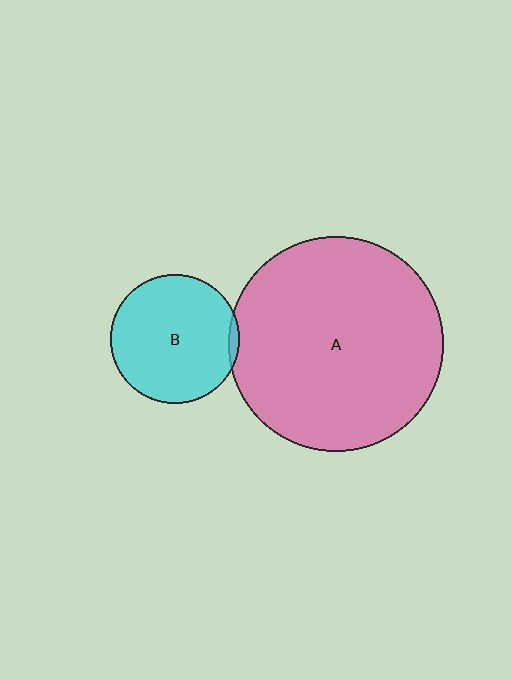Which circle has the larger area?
Circle A (pink).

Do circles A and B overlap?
Yes.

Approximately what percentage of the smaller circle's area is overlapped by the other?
Approximately 5%.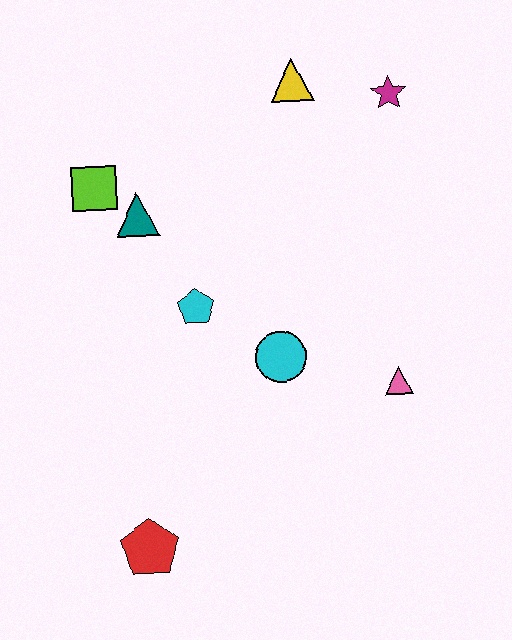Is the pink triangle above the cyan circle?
No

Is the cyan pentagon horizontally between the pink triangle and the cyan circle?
No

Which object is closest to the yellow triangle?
The magenta star is closest to the yellow triangle.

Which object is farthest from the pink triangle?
The lime square is farthest from the pink triangle.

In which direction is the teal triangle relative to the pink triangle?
The teal triangle is to the left of the pink triangle.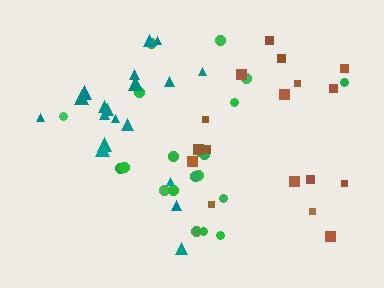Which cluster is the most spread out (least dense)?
Green.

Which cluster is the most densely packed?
Teal.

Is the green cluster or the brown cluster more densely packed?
Brown.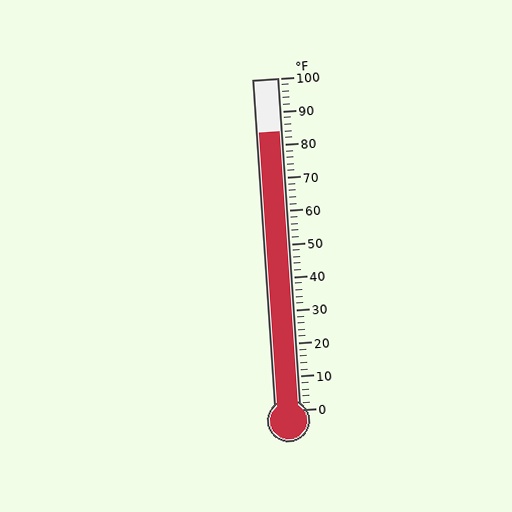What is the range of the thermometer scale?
The thermometer scale ranges from 0°F to 100°F.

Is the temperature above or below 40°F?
The temperature is above 40°F.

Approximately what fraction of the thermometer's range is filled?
The thermometer is filled to approximately 85% of its range.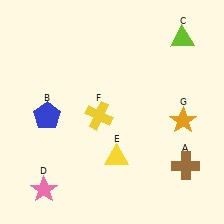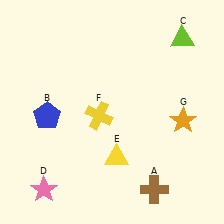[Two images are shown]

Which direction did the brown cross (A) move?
The brown cross (A) moved left.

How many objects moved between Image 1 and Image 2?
1 object moved between the two images.